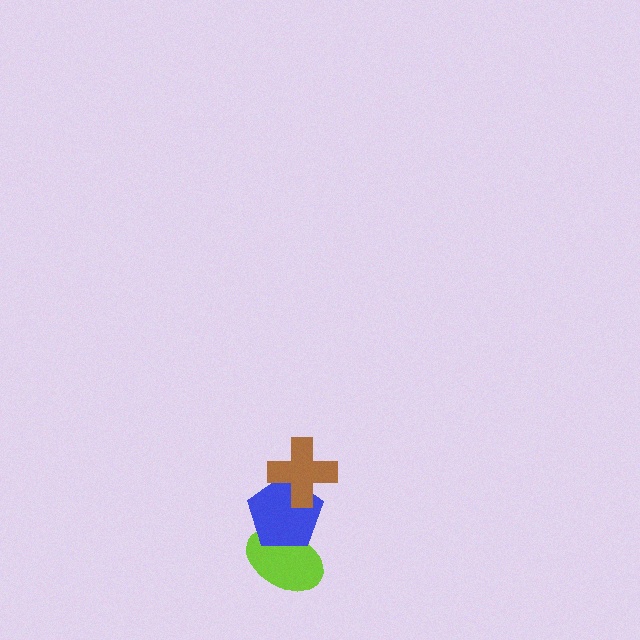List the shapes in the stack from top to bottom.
From top to bottom: the brown cross, the blue pentagon, the lime ellipse.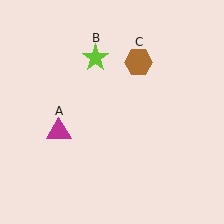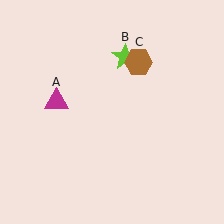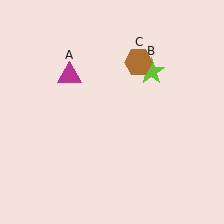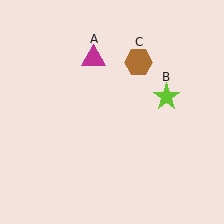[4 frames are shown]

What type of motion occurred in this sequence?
The magenta triangle (object A), lime star (object B) rotated clockwise around the center of the scene.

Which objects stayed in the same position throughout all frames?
Brown hexagon (object C) remained stationary.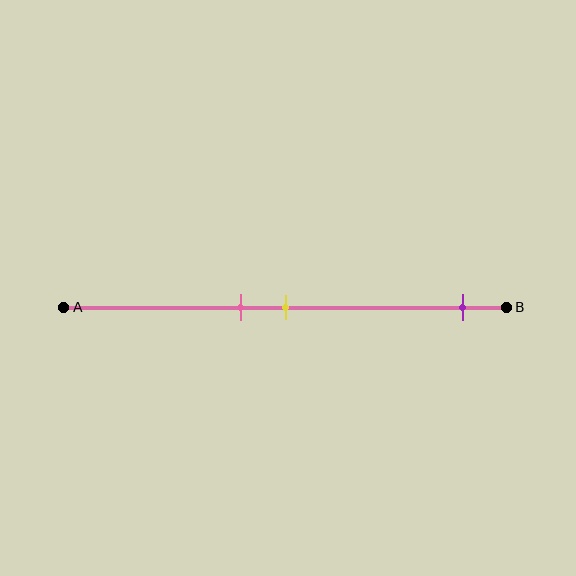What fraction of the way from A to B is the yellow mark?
The yellow mark is approximately 50% (0.5) of the way from A to B.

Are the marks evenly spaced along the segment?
No, the marks are not evenly spaced.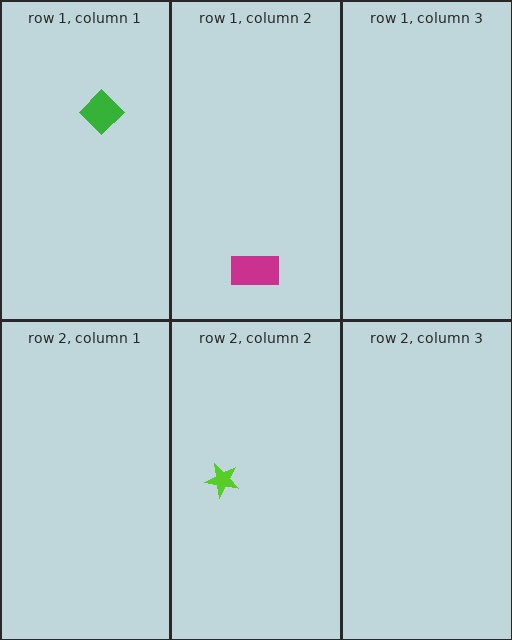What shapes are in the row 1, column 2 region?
The magenta rectangle.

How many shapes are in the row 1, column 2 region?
1.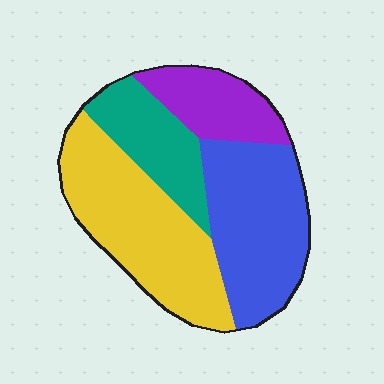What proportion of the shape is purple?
Purple takes up about one sixth (1/6) of the shape.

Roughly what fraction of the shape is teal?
Teal covers about 15% of the shape.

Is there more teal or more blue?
Blue.